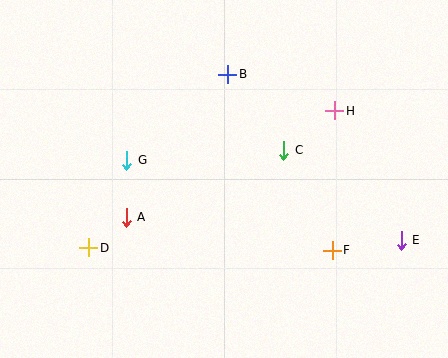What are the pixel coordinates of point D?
Point D is at (89, 248).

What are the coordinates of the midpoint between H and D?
The midpoint between H and D is at (212, 179).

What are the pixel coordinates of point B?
Point B is at (228, 74).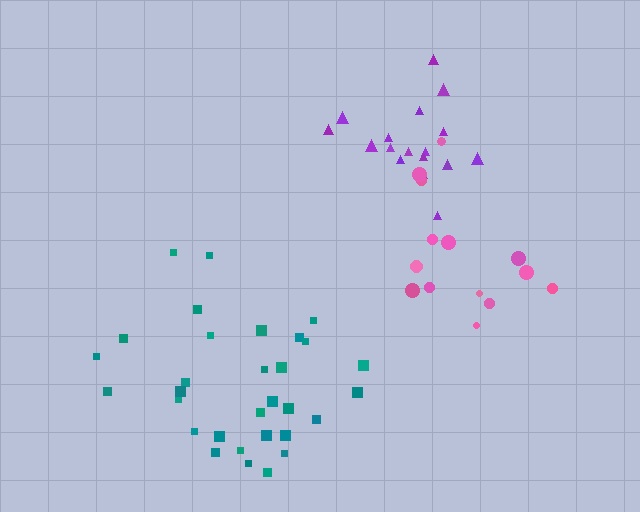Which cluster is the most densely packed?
Purple.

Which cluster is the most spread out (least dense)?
Pink.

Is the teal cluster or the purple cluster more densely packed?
Purple.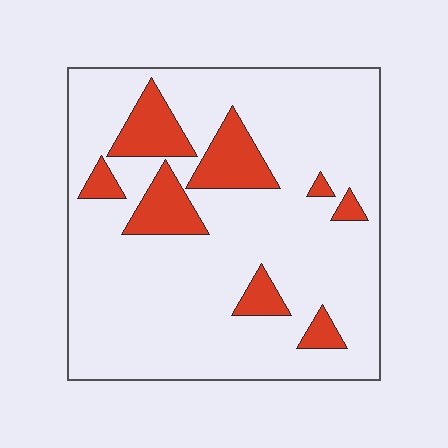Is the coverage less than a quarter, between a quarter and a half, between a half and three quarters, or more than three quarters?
Less than a quarter.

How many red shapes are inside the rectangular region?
8.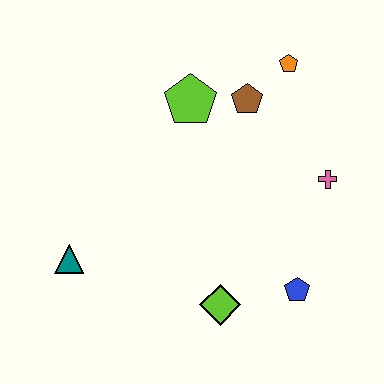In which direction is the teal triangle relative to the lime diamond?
The teal triangle is to the left of the lime diamond.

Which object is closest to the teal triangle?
The lime diamond is closest to the teal triangle.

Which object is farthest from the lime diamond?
The orange pentagon is farthest from the lime diamond.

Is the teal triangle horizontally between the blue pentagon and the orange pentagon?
No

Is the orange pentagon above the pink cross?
Yes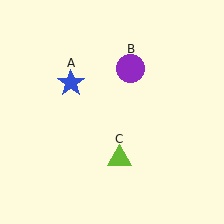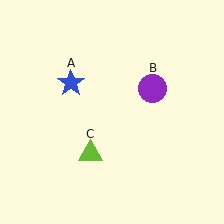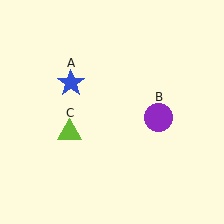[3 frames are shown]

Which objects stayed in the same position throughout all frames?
Blue star (object A) remained stationary.